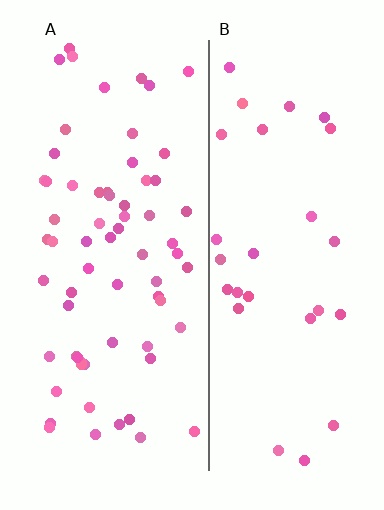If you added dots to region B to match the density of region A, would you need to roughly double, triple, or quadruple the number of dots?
Approximately double.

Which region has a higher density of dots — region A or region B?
A (the left).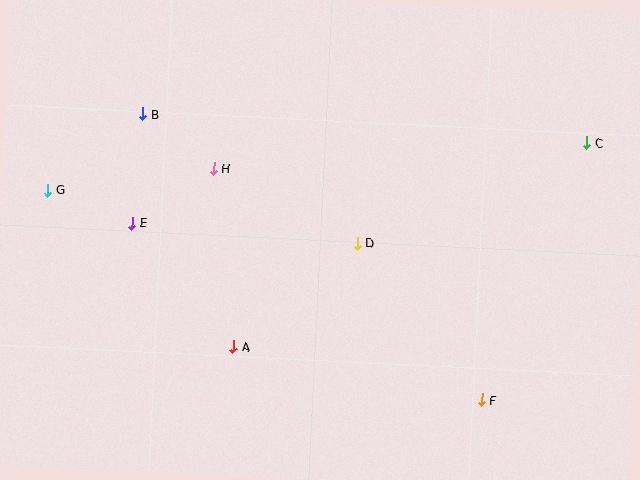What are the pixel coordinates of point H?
Point H is at (214, 168).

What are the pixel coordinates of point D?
Point D is at (357, 243).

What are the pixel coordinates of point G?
Point G is at (48, 190).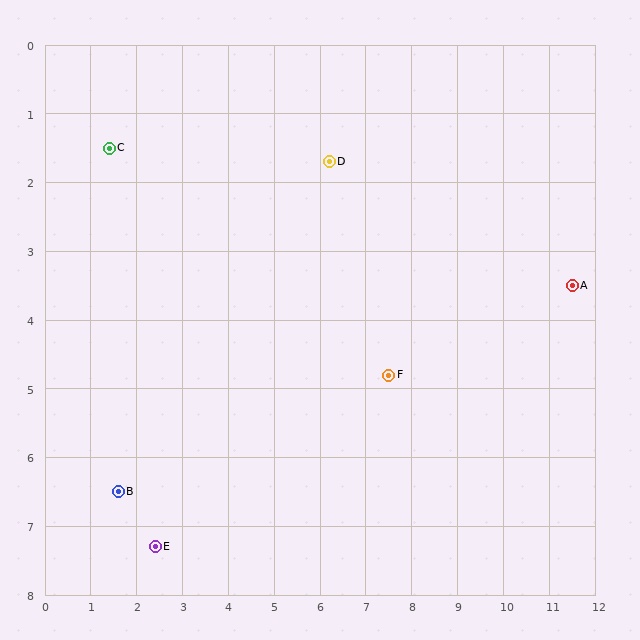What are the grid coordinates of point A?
Point A is at approximately (11.5, 3.5).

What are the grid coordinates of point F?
Point F is at approximately (7.5, 4.8).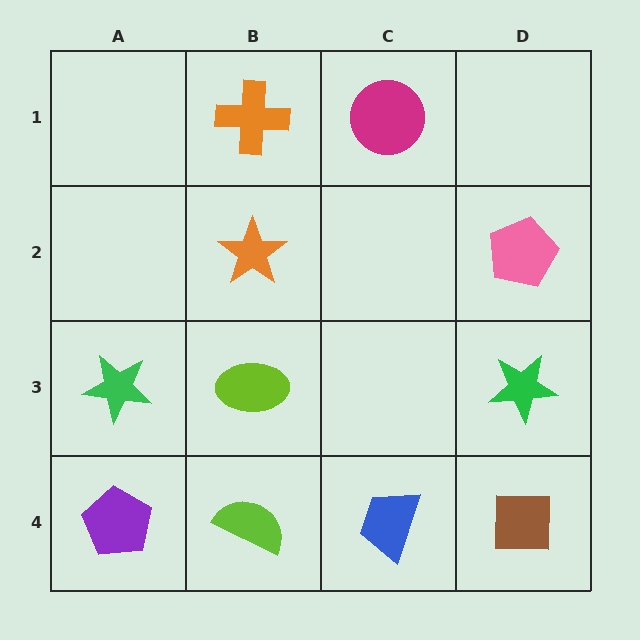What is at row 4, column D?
A brown square.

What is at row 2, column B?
An orange star.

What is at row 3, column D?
A green star.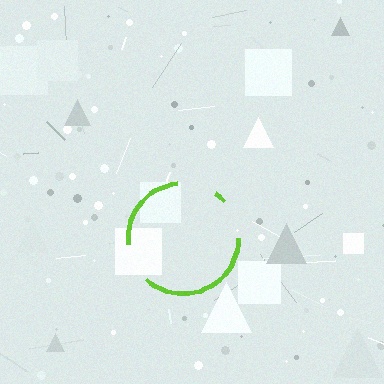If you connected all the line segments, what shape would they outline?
They would outline a circle.